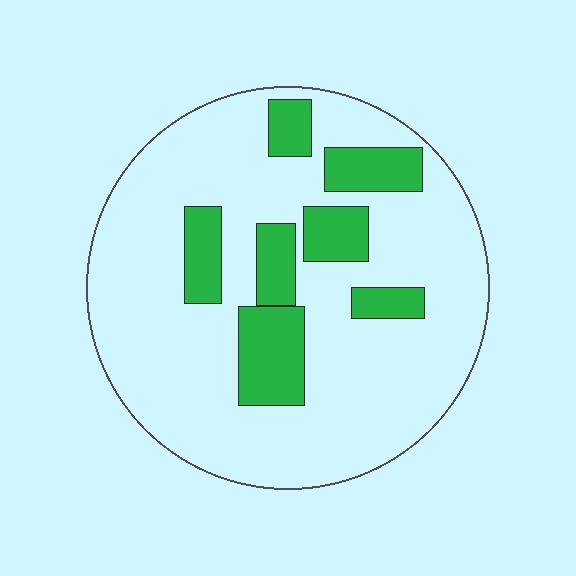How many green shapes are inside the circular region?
7.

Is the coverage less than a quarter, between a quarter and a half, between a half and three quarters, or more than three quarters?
Less than a quarter.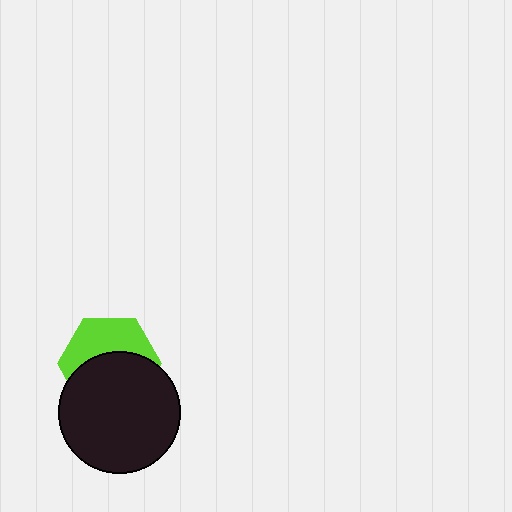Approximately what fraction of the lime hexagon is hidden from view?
Roughly 56% of the lime hexagon is hidden behind the black circle.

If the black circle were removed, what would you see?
You would see the complete lime hexagon.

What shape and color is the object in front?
The object in front is a black circle.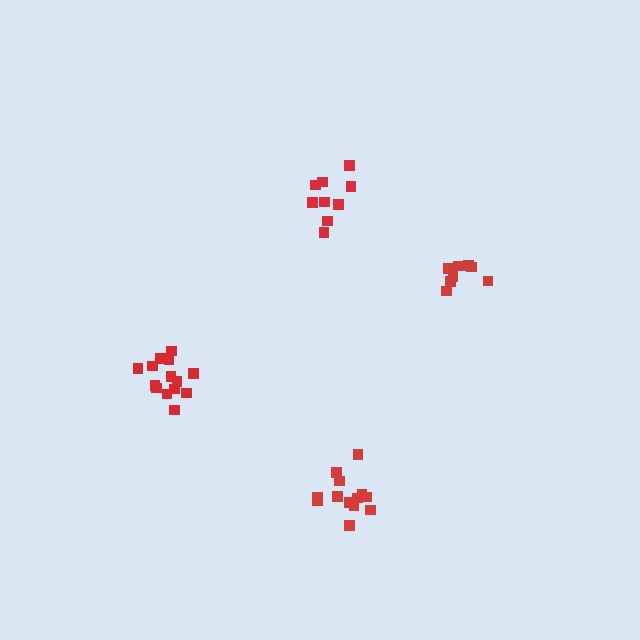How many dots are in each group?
Group 1: 8 dots, Group 2: 13 dots, Group 3: 14 dots, Group 4: 9 dots (44 total).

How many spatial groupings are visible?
There are 4 spatial groupings.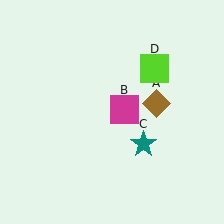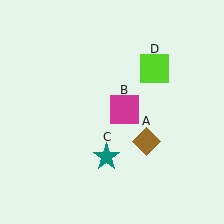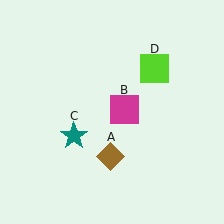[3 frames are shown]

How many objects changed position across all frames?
2 objects changed position: brown diamond (object A), teal star (object C).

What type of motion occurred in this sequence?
The brown diamond (object A), teal star (object C) rotated clockwise around the center of the scene.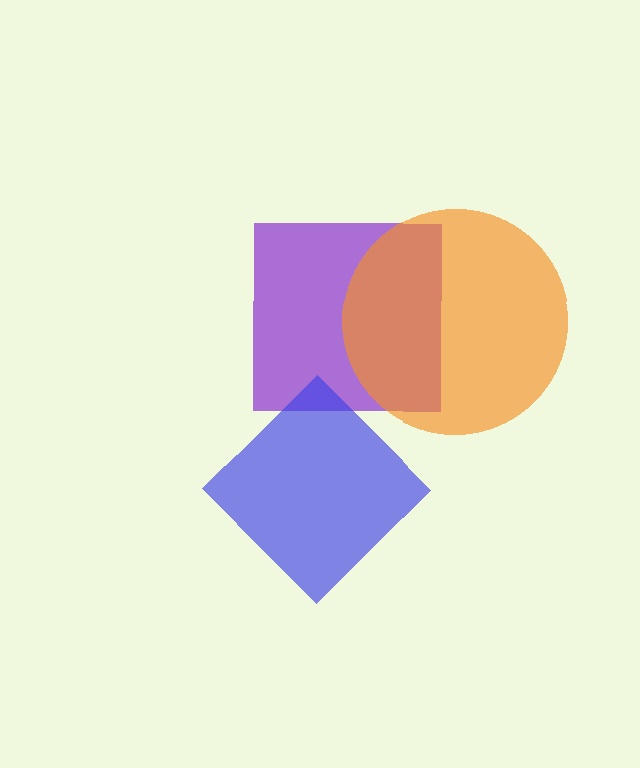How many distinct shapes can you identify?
There are 3 distinct shapes: a purple square, an orange circle, a blue diamond.